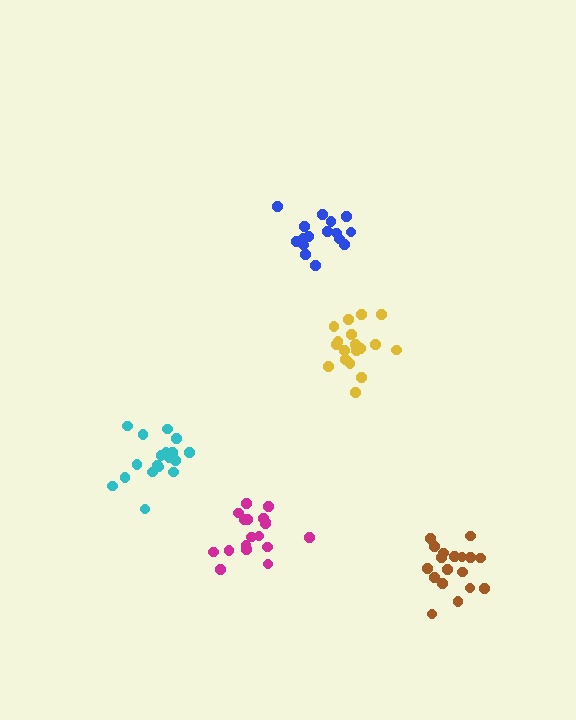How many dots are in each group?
Group 1: 18 dots, Group 2: 16 dots, Group 3: 18 dots, Group 4: 18 dots, Group 5: 18 dots (88 total).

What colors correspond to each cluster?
The clusters are colored: brown, blue, magenta, cyan, yellow.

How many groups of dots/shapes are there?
There are 5 groups.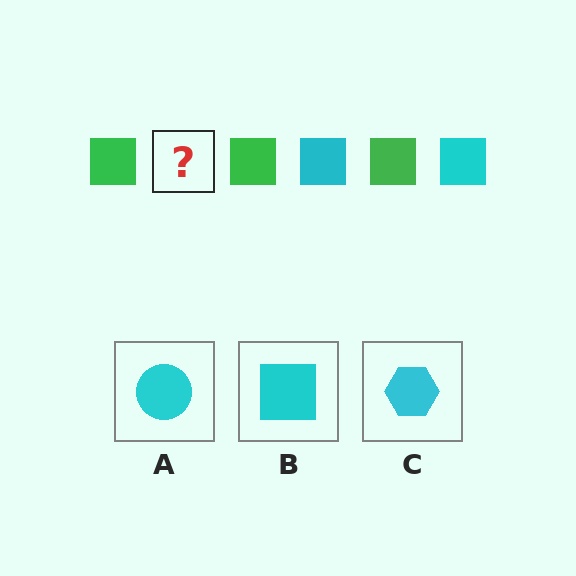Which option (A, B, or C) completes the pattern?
B.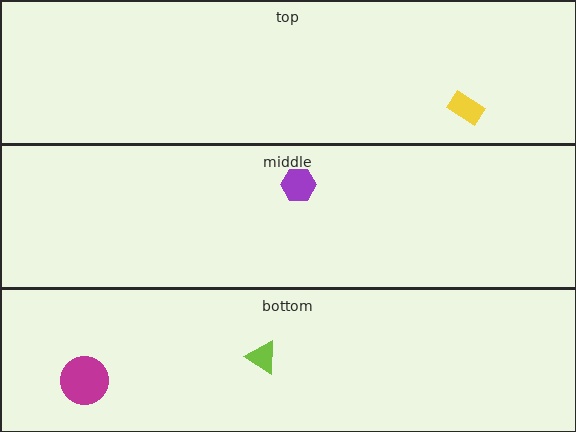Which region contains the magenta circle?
The bottom region.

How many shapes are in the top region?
1.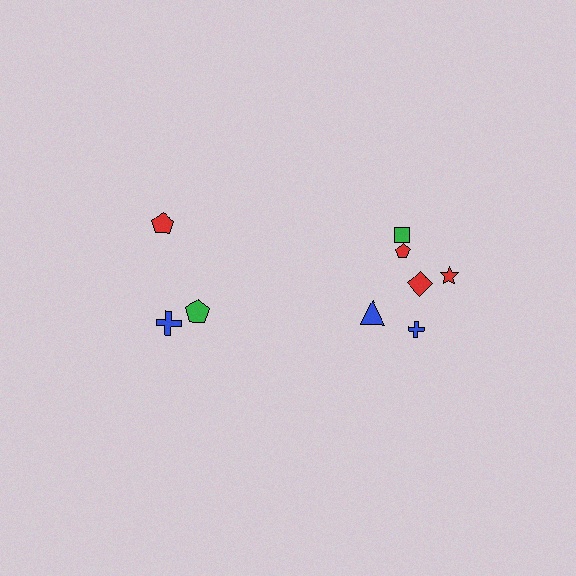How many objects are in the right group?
There are 6 objects.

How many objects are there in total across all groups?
There are 9 objects.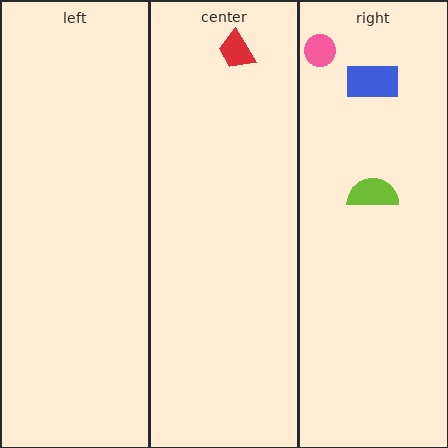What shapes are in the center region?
The red trapezoid.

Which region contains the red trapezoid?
The center region.